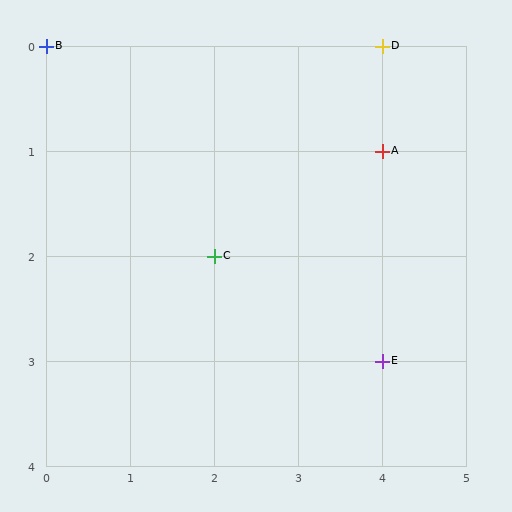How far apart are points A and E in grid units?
Points A and E are 2 rows apart.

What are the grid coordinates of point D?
Point D is at grid coordinates (4, 0).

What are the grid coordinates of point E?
Point E is at grid coordinates (4, 3).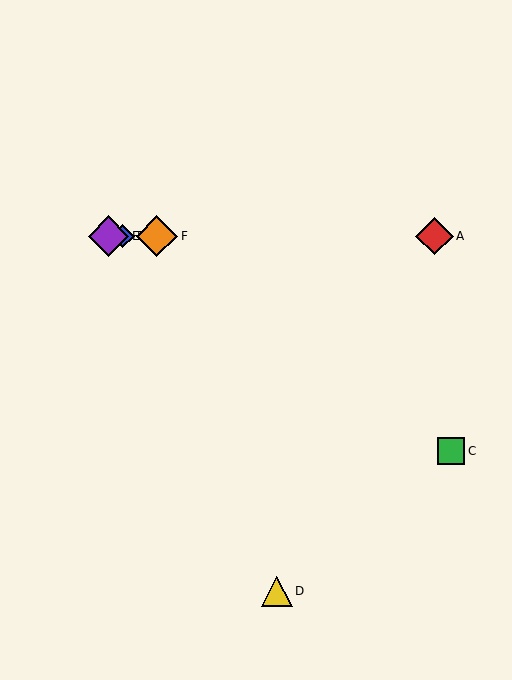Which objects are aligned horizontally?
Objects A, B, E, F are aligned horizontally.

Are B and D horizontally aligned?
No, B is at y≈236 and D is at y≈591.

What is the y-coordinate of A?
Object A is at y≈236.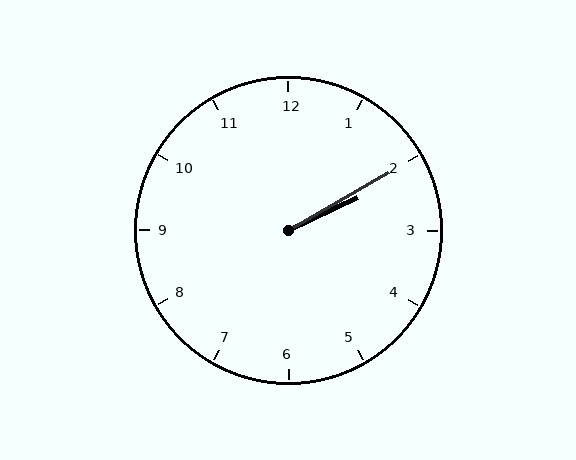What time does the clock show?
2:10.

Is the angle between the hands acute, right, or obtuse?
It is acute.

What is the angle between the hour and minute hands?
Approximately 5 degrees.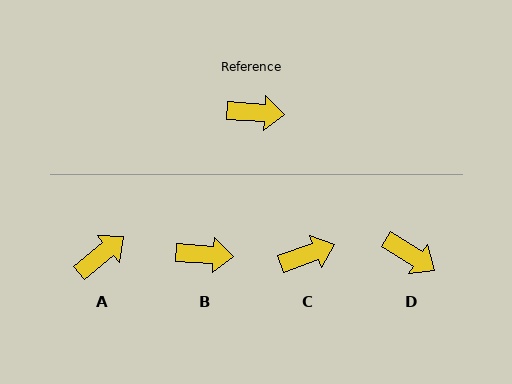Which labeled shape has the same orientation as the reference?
B.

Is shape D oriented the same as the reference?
No, it is off by about 29 degrees.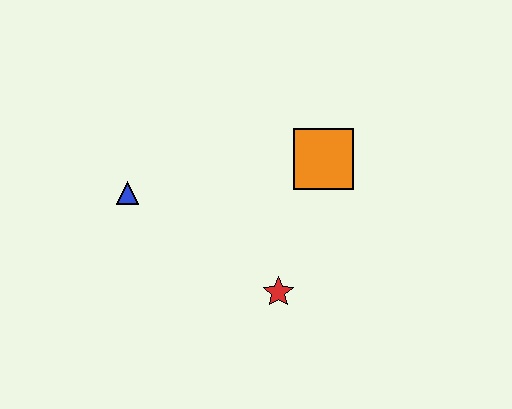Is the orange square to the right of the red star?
Yes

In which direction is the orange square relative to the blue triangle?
The orange square is to the right of the blue triangle.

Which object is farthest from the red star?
The blue triangle is farthest from the red star.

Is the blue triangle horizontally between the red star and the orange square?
No